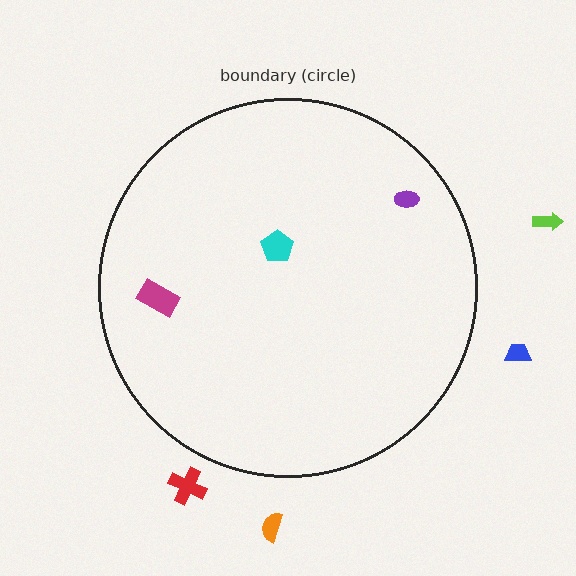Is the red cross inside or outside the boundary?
Outside.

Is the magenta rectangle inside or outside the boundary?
Inside.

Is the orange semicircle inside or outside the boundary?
Outside.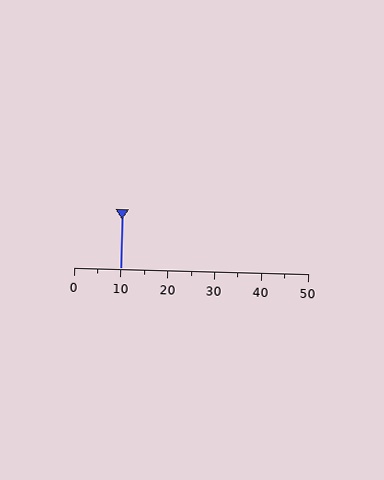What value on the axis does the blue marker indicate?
The marker indicates approximately 10.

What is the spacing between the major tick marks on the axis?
The major ticks are spaced 10 apart.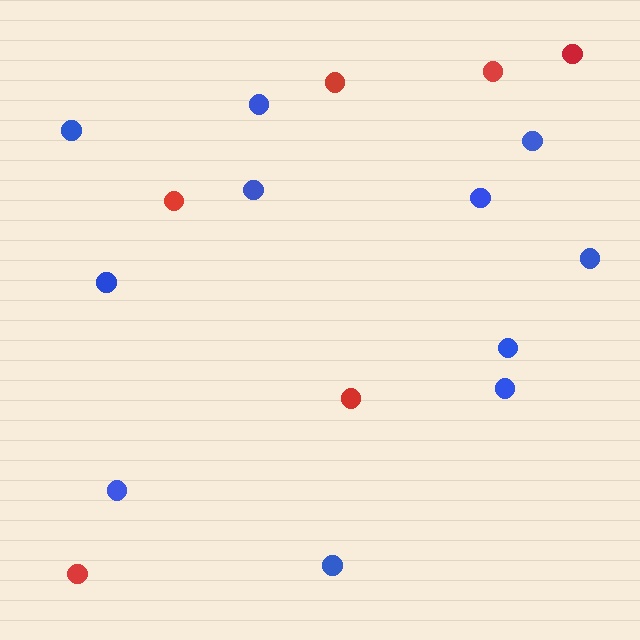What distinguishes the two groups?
There are 2 groups: one group of blue circles (11) and one group of red circles (6).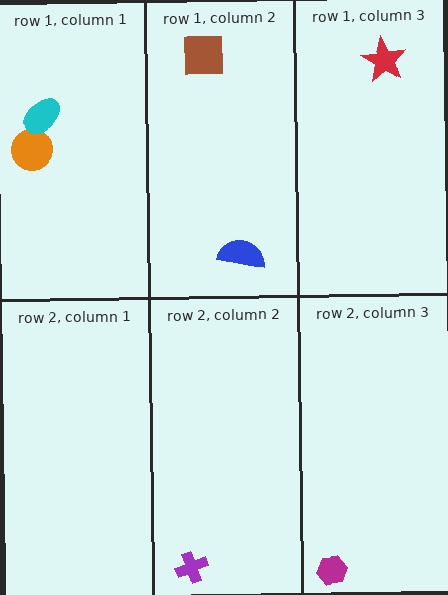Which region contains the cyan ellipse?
The row 1, column 1 region.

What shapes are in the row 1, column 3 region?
The red star.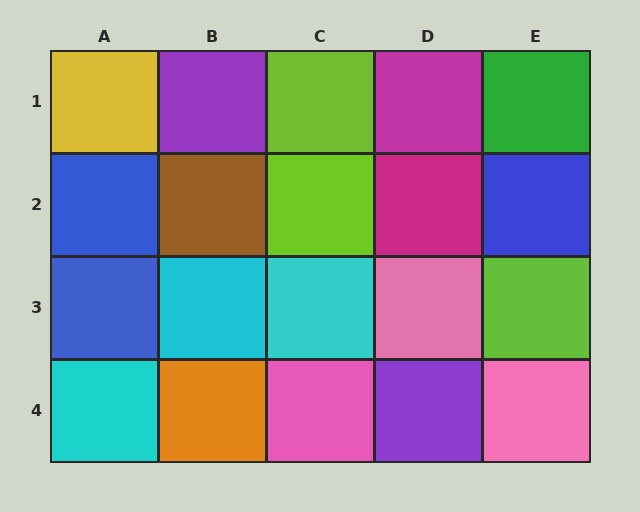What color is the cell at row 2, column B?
Brown.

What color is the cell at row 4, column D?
Purple.